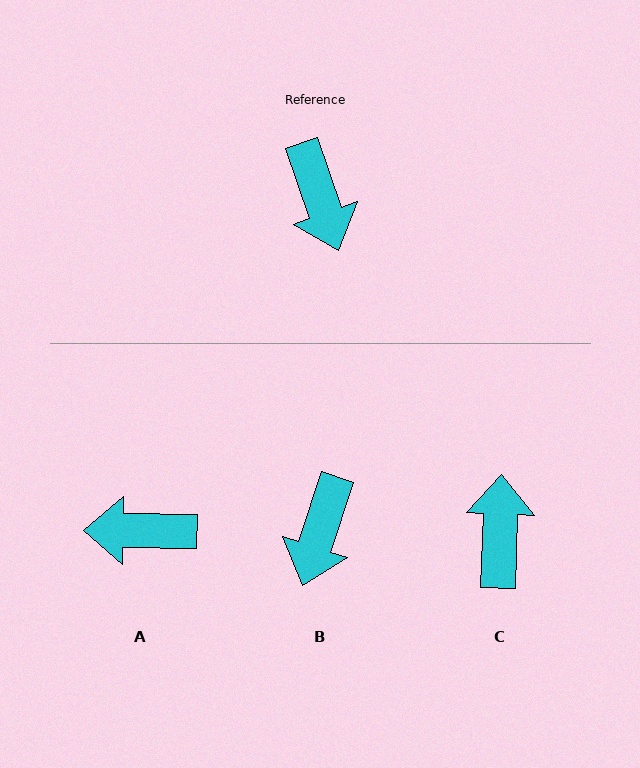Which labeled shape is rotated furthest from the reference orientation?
C, about 159 degrees away.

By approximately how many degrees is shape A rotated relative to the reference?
Approximately 110 degrees clockwise.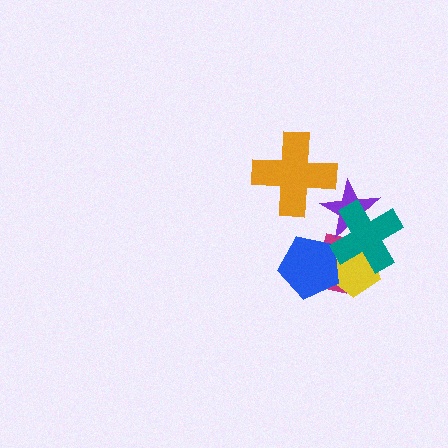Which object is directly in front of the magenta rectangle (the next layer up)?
The yellow pentagon is directly in front of the magenta rectangle.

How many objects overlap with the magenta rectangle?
3 objects overlap with the magenta rectangle.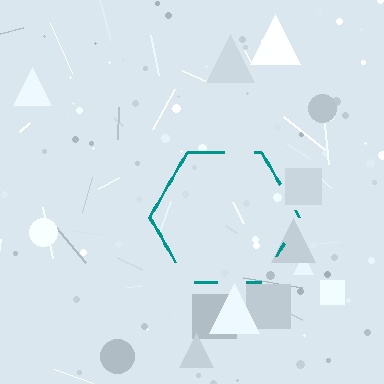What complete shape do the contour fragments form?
The contour fragments form a hexagon.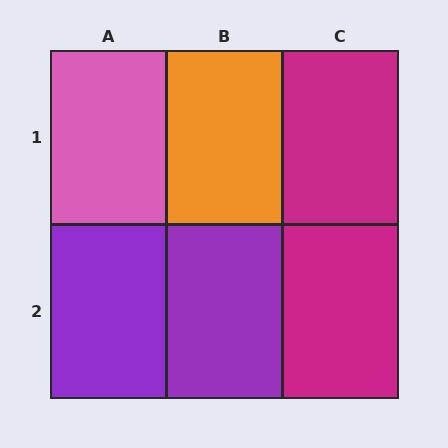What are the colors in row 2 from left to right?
Purple, purple, magenta.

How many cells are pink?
1 cell is pink.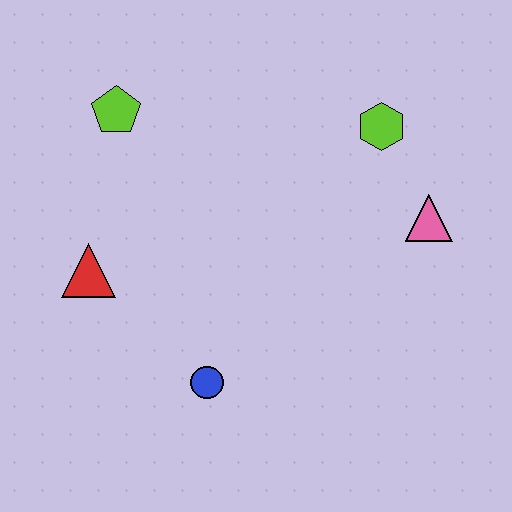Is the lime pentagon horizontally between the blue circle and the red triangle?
Yes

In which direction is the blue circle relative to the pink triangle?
The blue circle is to the left of the pink triangle.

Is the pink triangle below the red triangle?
No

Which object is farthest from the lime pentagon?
The pink triangle is farthest from the lime pentagon.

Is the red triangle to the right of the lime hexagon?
No